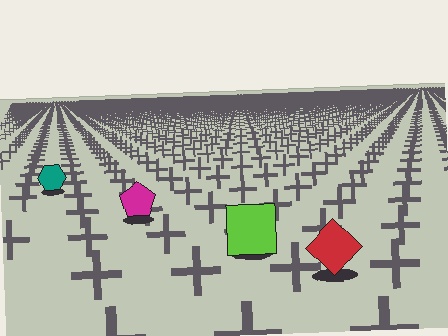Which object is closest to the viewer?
The red diamond is closest. The texture marks near it are larger and more spread out.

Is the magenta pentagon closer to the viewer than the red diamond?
No. The red diamond is closer — you can tell from the texture gradient: the ground texture is coarser near it.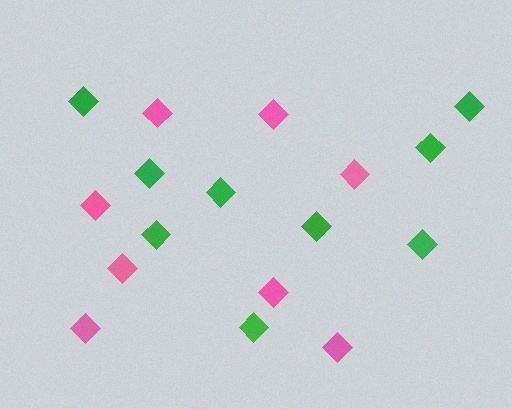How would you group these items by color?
There are 2 groups: one group of green diamonds (9) and one group of pink diamonds (8).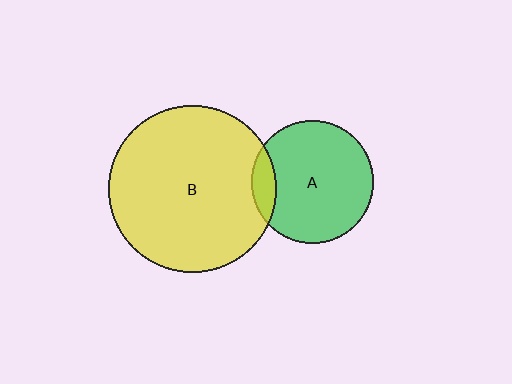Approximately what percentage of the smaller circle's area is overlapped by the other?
Approximately 10%.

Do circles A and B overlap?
Yes.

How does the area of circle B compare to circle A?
Approximately 1.9 times.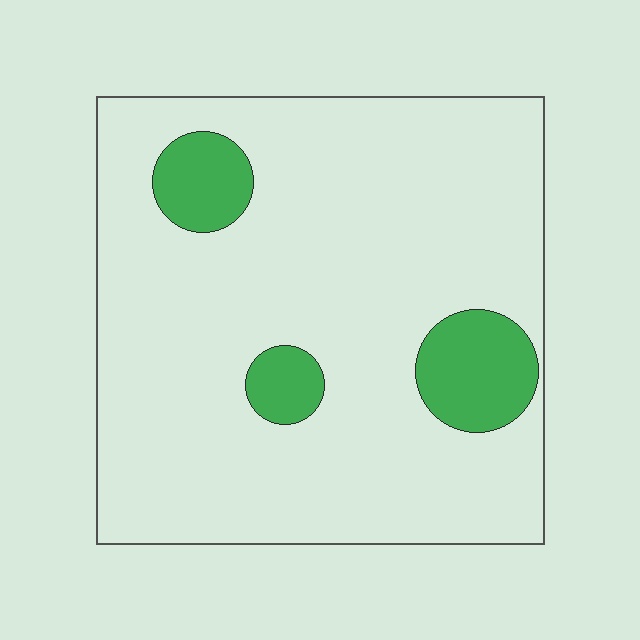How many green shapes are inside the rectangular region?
3.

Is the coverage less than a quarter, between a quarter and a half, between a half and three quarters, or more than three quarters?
Less than a quarter.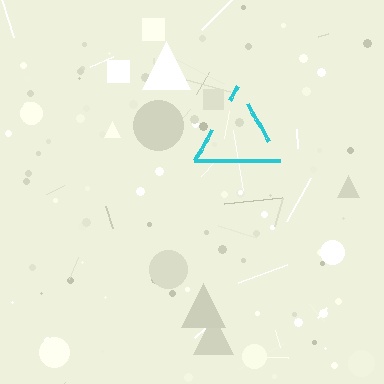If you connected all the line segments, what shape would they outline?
They would outline a triangle.